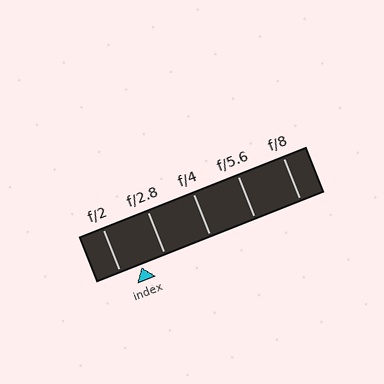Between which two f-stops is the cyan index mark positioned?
The index mark is between f/2 and f/2.8.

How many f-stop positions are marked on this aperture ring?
There are 5 f-stop positions marked.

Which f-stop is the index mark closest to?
The index mark is closest to f/2.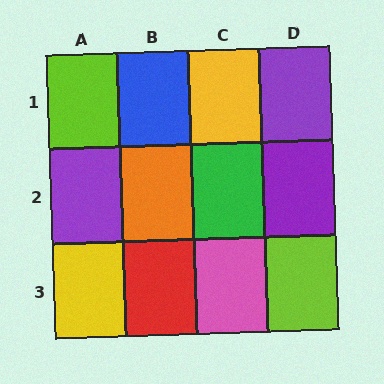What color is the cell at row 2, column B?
Orange.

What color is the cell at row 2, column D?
Purple.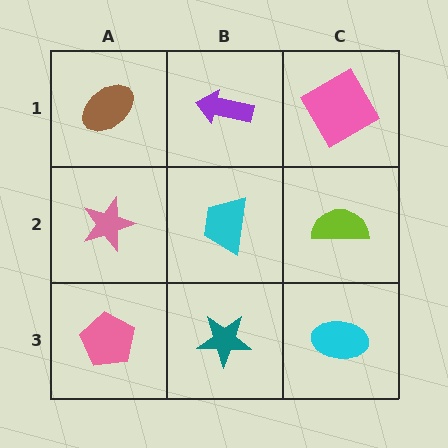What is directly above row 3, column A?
A pink star.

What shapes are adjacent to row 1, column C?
A lime semicircle (row 2, column C), a purple arrow (row 1, column B).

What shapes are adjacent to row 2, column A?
A brown ellipse (row 1, column A), a pink pentagon (row 3, column A), a cyan trapezoid (row 2, column B).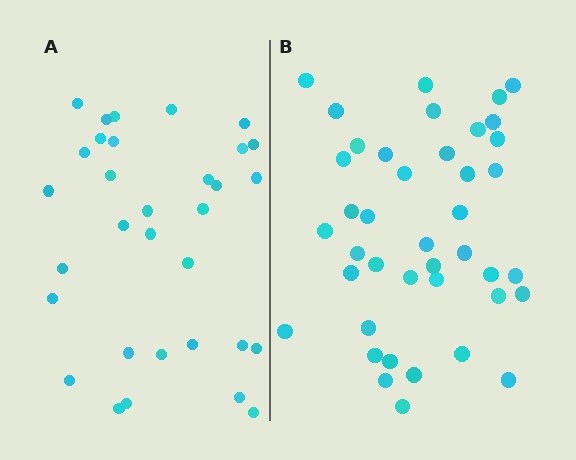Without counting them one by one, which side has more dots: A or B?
Region B (the right region) has more dots.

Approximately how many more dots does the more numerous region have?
Region B has roughly 8 or so more dots than region A.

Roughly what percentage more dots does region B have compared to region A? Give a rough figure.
About 30% more.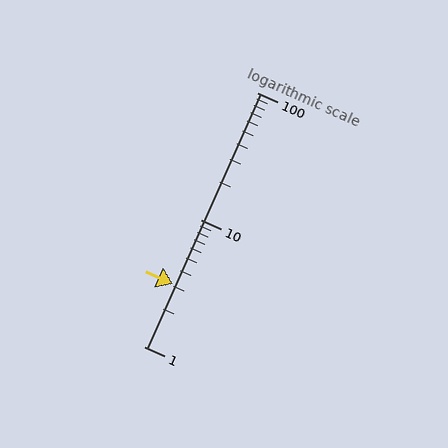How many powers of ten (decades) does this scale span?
The scale spans 2 decades, from 1 to 100.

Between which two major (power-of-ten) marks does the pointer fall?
The pointer is between 1 and 10.